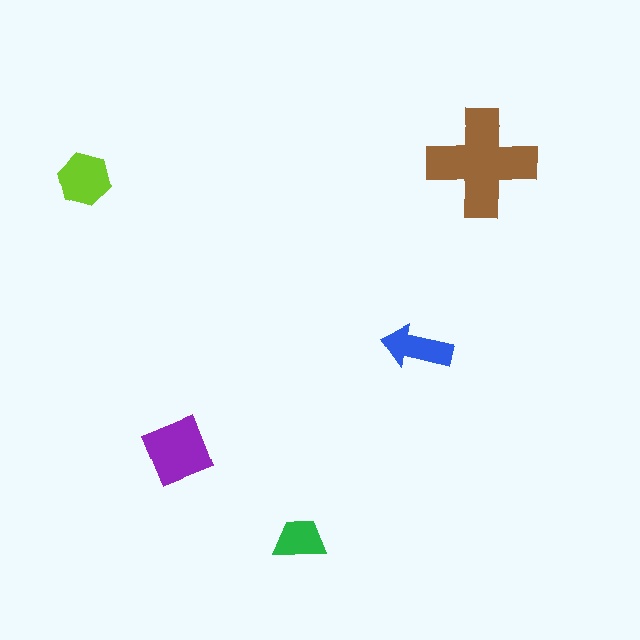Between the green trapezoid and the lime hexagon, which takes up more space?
The lime hexagon.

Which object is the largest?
The brown cross.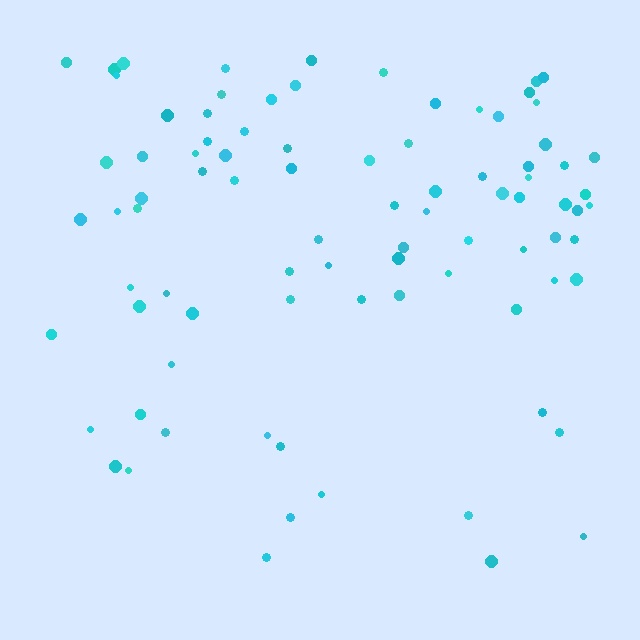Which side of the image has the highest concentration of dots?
The top.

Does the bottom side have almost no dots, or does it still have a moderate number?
Still a moderate number, just noticeably fewer than the top.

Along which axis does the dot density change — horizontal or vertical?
Vertical.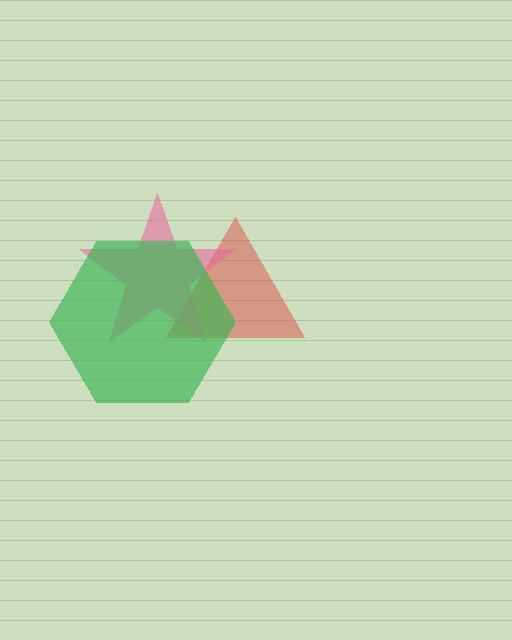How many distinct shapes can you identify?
There are 3 distinct shapes: a red triangle, a pink star, a green hexagon.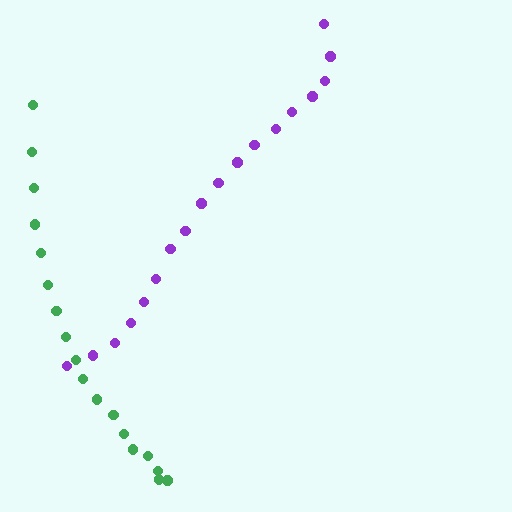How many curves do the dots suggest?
There are 2 distinct paths.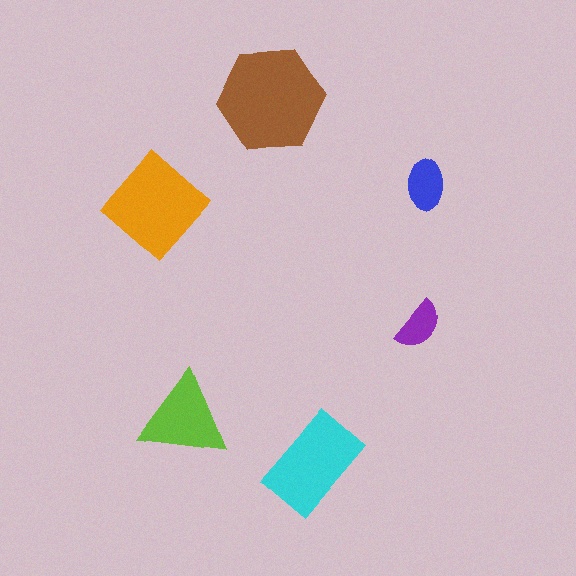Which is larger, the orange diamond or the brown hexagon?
The brown hexagon.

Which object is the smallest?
The purple semicircle.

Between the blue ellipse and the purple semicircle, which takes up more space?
The blue ellipse.